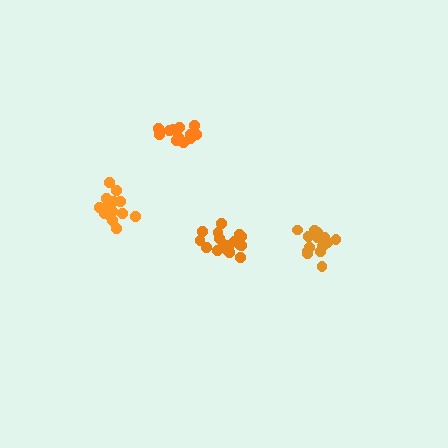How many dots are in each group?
Group 1: 14 dots, Group 2: 13 dots, Group 3: 17 dots, Group 4: 18 dots (62 total).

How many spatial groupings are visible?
There are 4 spatial groupings.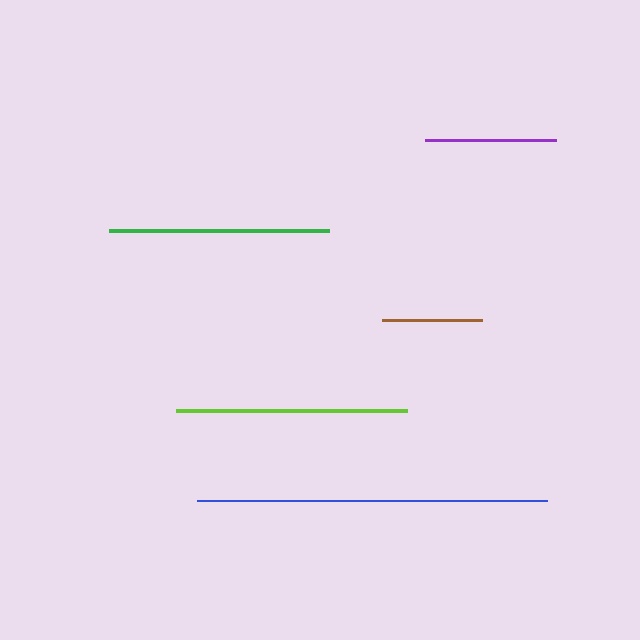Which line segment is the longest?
The blue line is the longest at approximately 350 pixels.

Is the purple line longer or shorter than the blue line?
The blue line is longer than the purple line.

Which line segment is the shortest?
The brown line is the shortest at approximately 99 pixels.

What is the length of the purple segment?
The purple segment is approximately 131 pixels long.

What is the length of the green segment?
The green segment is approximately 220 pixels long.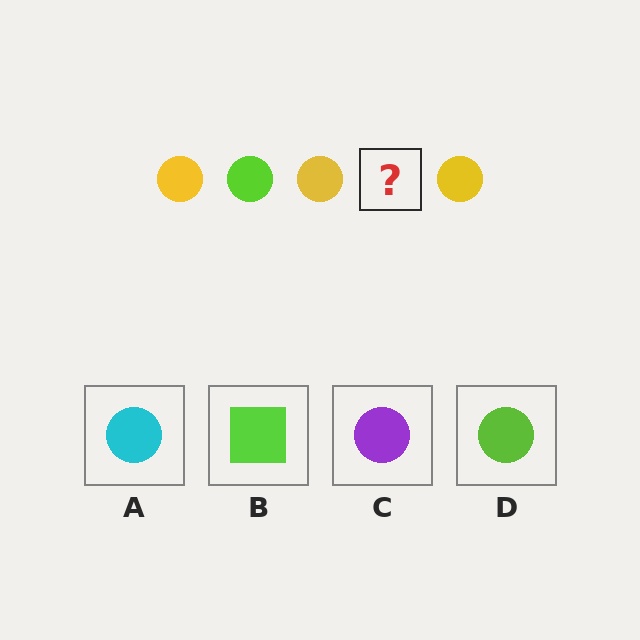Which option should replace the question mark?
Option D.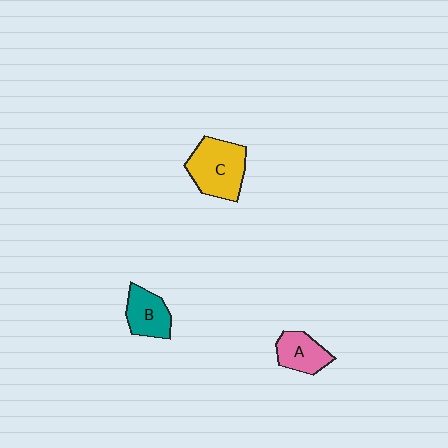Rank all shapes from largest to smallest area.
From largest to smallest: C (yellow), B (teal), A (pink).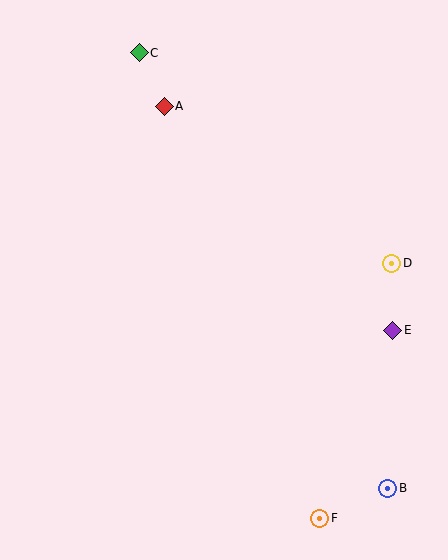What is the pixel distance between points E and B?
The distance between E and B is 158 pixels.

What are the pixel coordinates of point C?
Point C is at (139, 53).